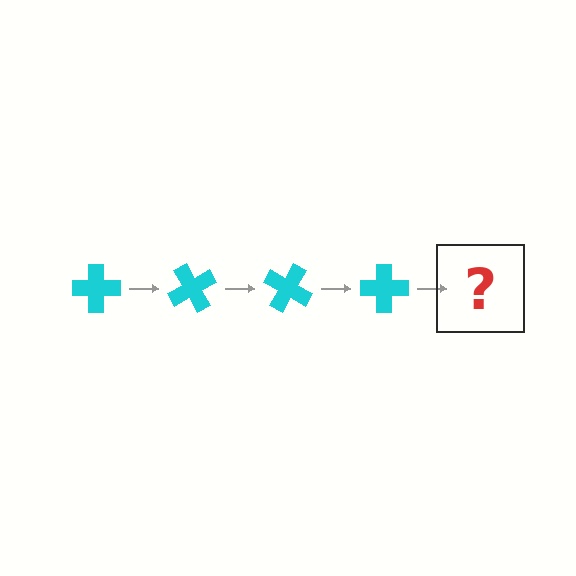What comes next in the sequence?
The next element should be a cyan cross rotated 240 degrees.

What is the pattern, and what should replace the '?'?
The pattern is that the cross rotates 60 degrees each step. The '?' should be a cyan cross rotated 240 degrees.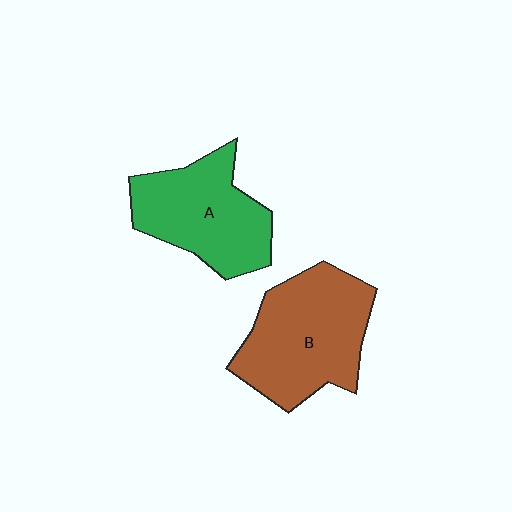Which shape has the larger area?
Shape B (brown).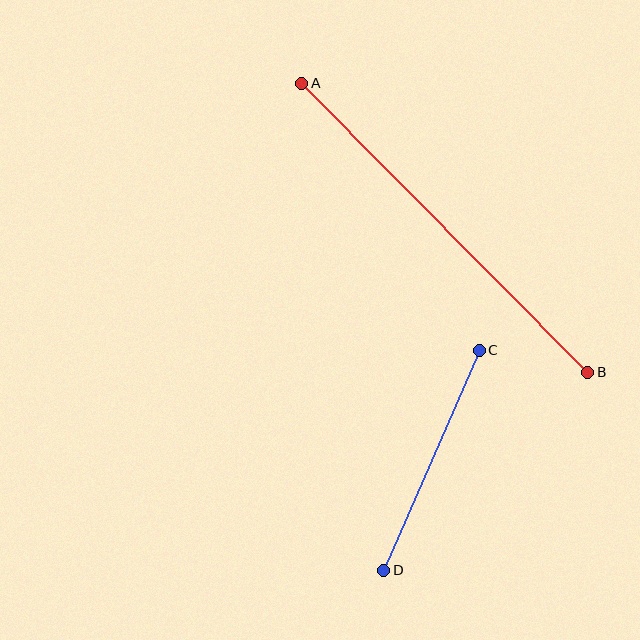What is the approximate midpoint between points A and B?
The midpoint is at approximately (445, 228) pixels.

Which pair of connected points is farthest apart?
Points A and B are farthest apart.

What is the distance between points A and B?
The distance is approximately 407 pixels.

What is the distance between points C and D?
The distance is approximately 240 pixels.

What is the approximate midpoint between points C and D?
The midpoint is at approximately (431, 460) pixels.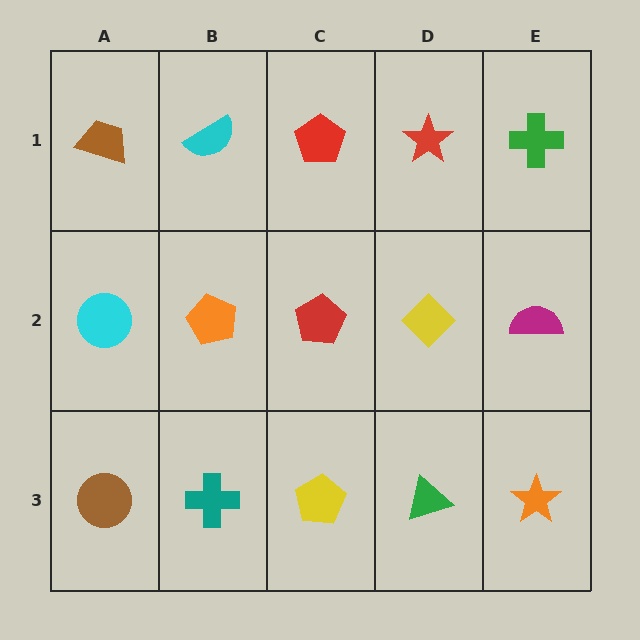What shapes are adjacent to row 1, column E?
A magenta semicircle (row 2, column E), a red star (row 1, column D).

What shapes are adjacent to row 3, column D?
A yellow diamond (row 2, column D), a yellow pentagon (row 3, column C), an orange star (row 3, column E).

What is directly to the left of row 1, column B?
A brown trapezoid.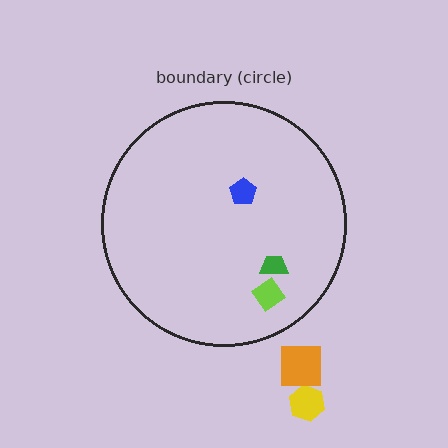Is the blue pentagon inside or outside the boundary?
Inside.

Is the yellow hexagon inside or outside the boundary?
Outside.